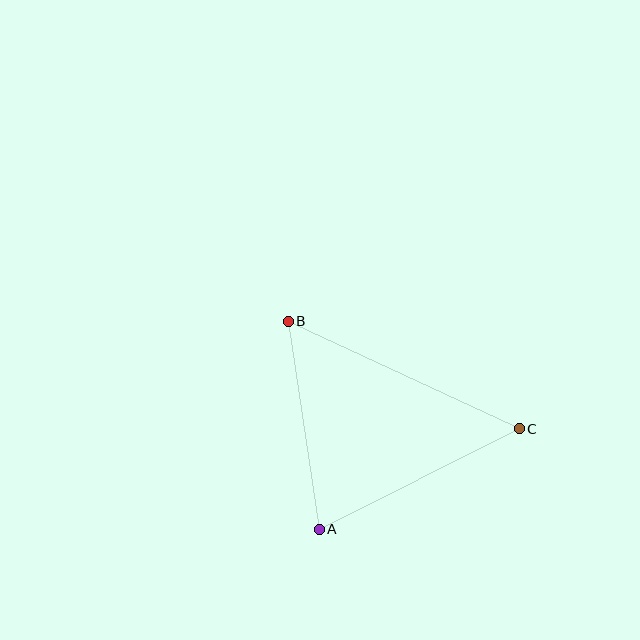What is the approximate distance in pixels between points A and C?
The distance between A and C is approximately 224 pixels.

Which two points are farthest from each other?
Points B and C are farthest from each other.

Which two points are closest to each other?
Points A and B are closest to each other.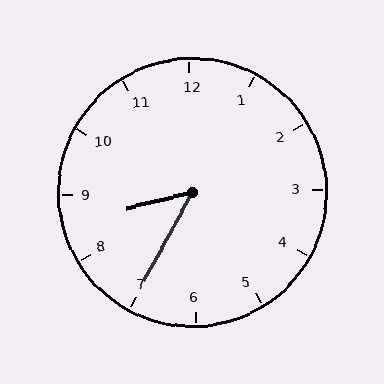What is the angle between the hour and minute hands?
Approximately 48 degrees.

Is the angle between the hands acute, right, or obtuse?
It is acute.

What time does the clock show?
8:35.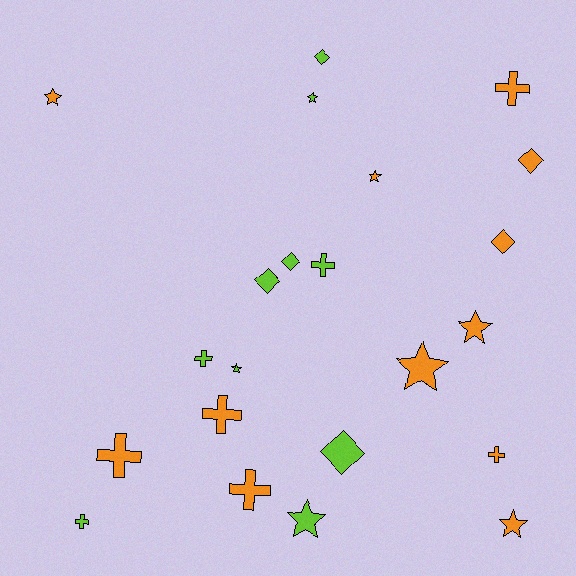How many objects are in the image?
There are 22 objects.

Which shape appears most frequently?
Star, with 8 objects.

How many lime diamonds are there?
There are 4 lime diamonds.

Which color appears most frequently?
Orange, with 12 objects.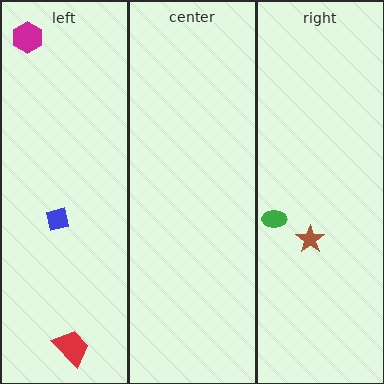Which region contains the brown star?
The right region.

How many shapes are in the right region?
2.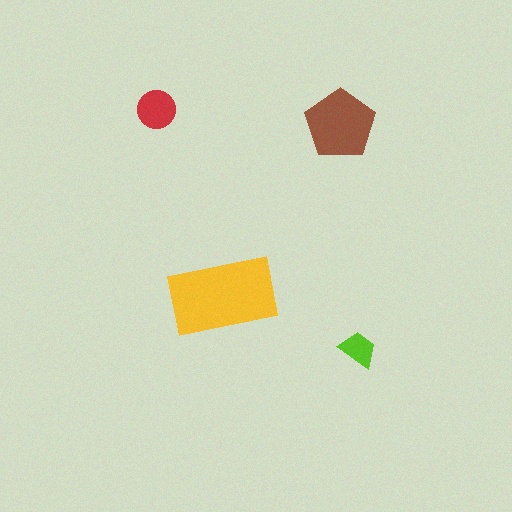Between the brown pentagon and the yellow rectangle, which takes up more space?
The yellow rectangle.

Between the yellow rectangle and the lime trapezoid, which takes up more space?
The yellow rectangle.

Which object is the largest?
The yellow rectangle.